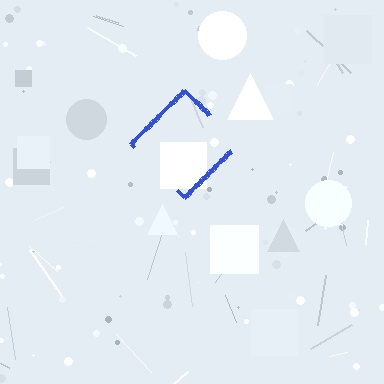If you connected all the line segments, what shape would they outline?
They would outline a diamond.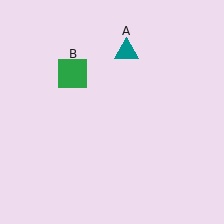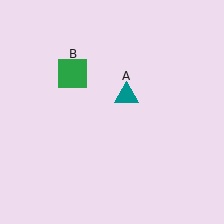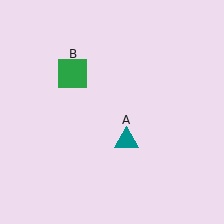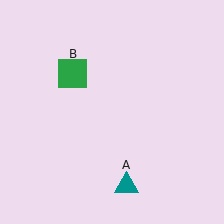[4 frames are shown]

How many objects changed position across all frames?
1 object changed position: teal triangle (object A).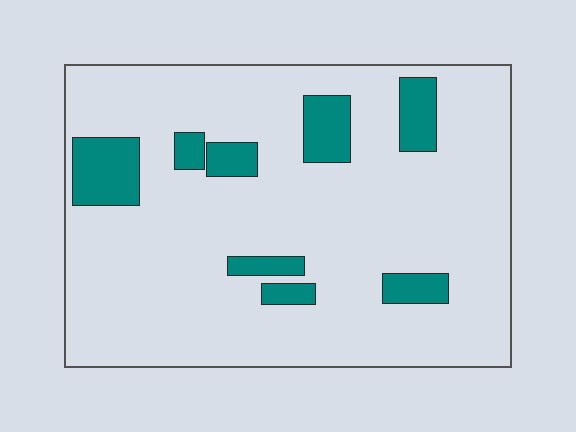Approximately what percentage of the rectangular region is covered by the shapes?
Approximately 15%.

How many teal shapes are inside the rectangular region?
8.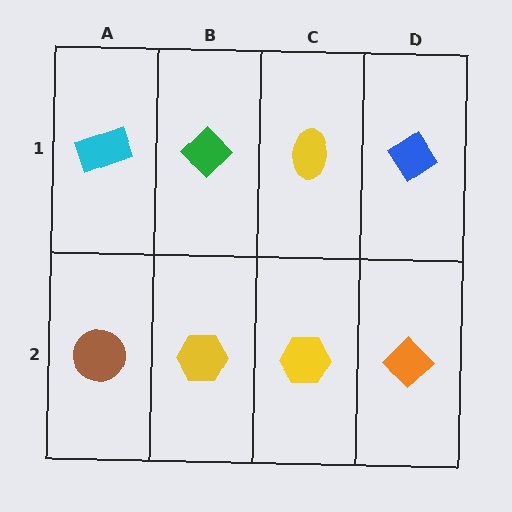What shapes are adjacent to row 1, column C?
A yellow hexagon (row 2, column C), a green diamond (row 1, column B), a blue diamond (row 1, column D).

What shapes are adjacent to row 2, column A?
A cyan rectangle (row 1, column A), a yellow hexagon (row 2, column B).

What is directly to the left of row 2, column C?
A yellow hexagon.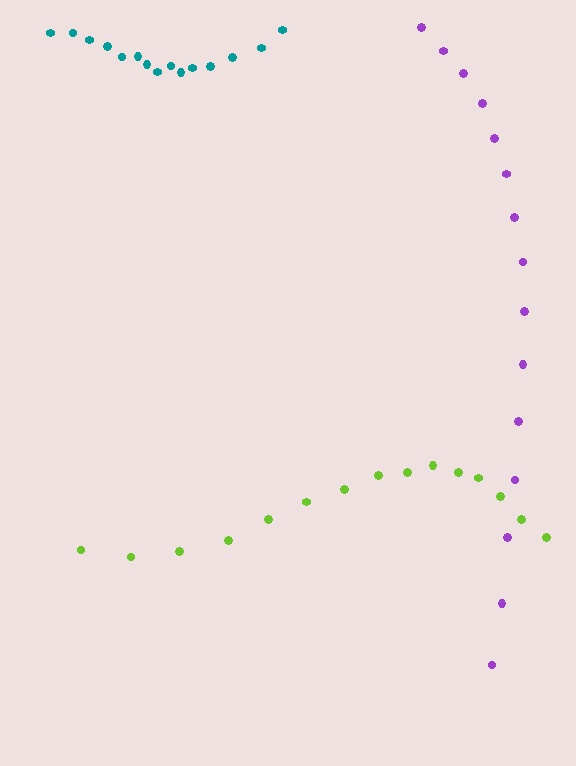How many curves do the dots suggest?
There are 3 distinct paths.